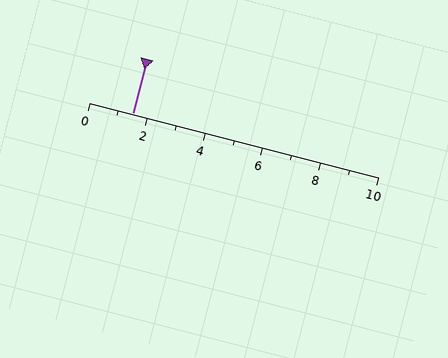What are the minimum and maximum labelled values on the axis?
The axis runs from 0 to 10.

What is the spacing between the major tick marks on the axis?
The major ticks are spaced 2 apart.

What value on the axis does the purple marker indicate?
The marker indicates approximately 1.5.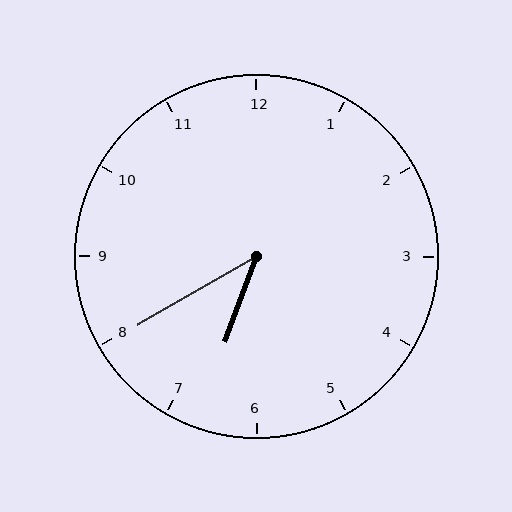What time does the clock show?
6:40.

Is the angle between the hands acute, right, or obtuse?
It is acute.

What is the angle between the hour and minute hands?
Approximately 40 degrees.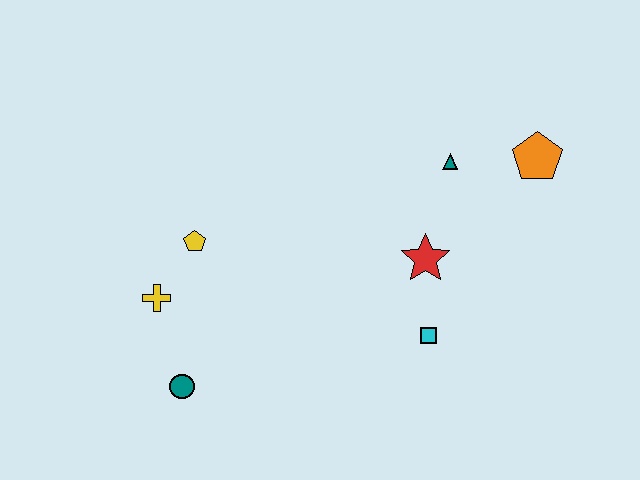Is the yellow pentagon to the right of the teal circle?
Yes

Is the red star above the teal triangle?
No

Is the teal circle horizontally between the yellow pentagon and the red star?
No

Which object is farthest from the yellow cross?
The orange pentagon is farthest from the yellow cross.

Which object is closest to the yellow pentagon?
The yellow cross is closest to the yellow pentagon.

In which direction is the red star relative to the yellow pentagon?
The red star is to the right of the yellow pentagon.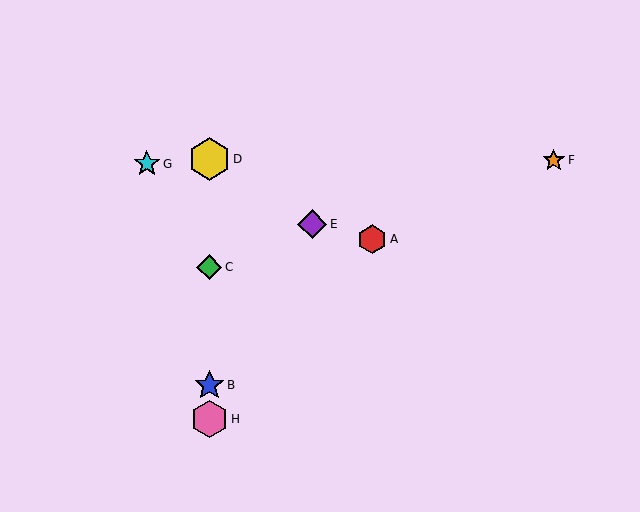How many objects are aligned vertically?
4 objects (B, C, D, H) are aligned vertically.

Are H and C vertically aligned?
Yes, both are at x≈209.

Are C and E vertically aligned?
No, C is at x≈209 and E is at x≈312.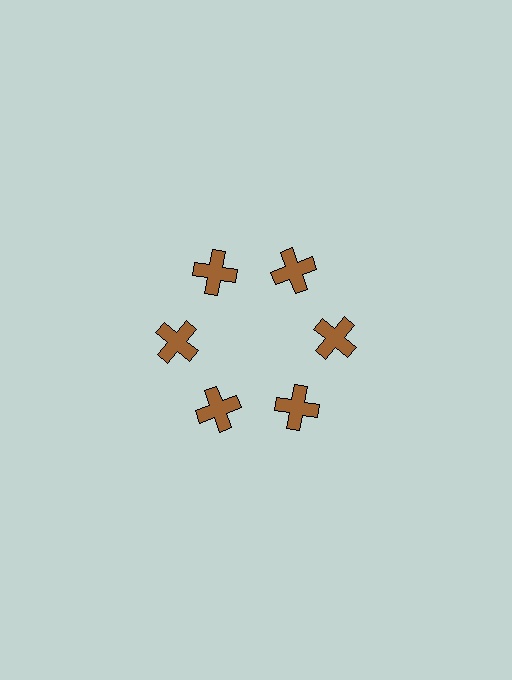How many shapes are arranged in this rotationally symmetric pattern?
There are 6 shapes, arranged in 6 groups of 1.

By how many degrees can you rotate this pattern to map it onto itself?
The pattern maps onto itself every 60 degrees of rotation.